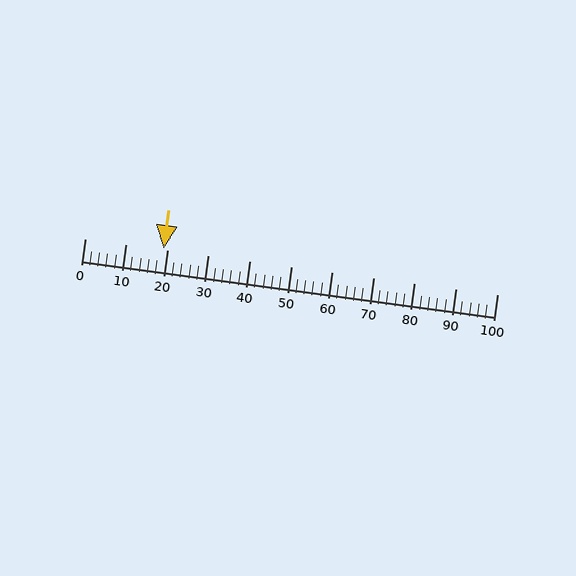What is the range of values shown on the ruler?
The ruler shows values from 0 to 100.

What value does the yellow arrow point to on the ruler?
The yellow arrow points to approximately 19.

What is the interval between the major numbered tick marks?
The major tick marks are spaced 10 units apart.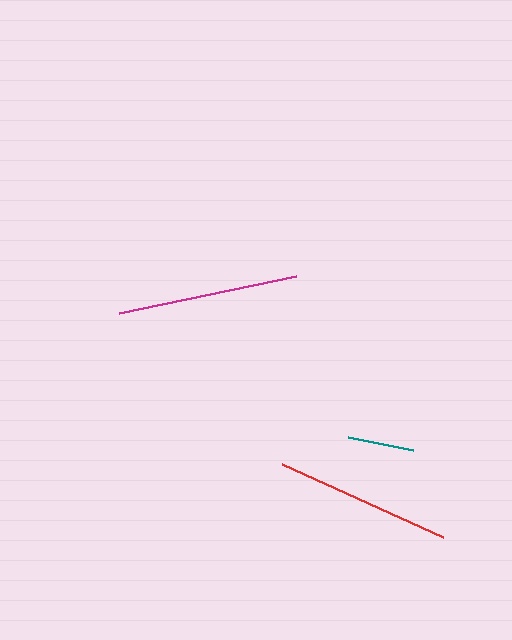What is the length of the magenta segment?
The magenta segment is approximately 180 pixels long.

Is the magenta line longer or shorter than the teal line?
The magenta line is longer than the teal line.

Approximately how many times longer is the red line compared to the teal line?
The red line is approximately 2.7 times the length of the teal line.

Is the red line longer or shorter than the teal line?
The red line is longer than the teal line.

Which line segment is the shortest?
The teal line is the shortest at approximately 67 pixels.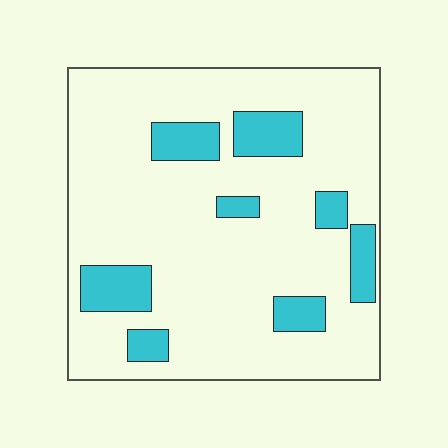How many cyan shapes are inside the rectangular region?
8.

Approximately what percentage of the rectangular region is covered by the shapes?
Approximately 15%.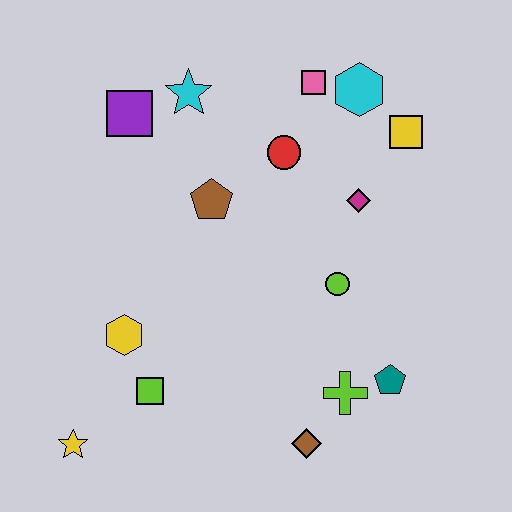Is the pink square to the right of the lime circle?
No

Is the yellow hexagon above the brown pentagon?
No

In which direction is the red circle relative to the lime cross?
The red circle is above the lime cross.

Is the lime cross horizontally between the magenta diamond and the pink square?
Yes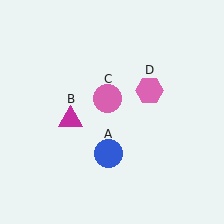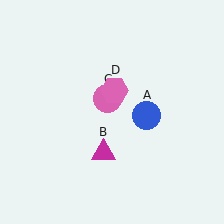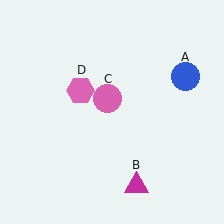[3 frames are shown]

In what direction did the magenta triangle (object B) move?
The magenta triangle (object B) moved down and to the right.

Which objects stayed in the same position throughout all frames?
Pink circle (object C) remained stationary.